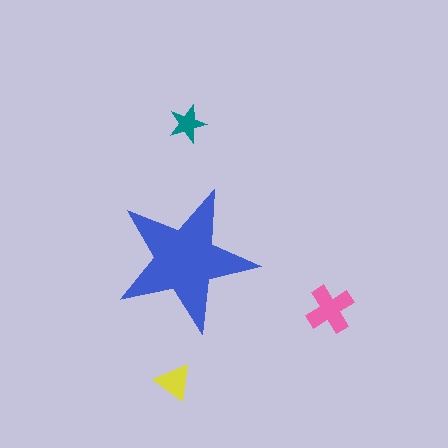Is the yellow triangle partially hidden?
No, the yellow triangle is fully visible.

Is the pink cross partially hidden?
No, the pink cross is fully visible.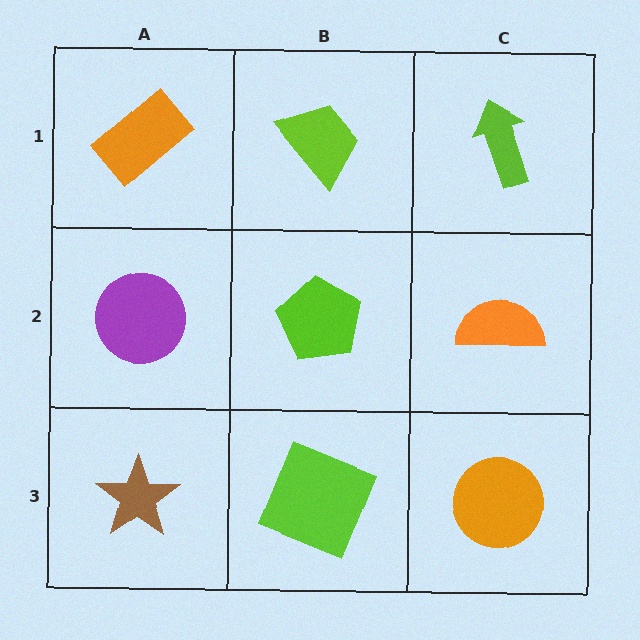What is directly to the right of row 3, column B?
An orange circle.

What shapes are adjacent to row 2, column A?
An orange rectangle (row 1, column A), a brown star (row 3, column A), a lime pentagon (row 2, column B).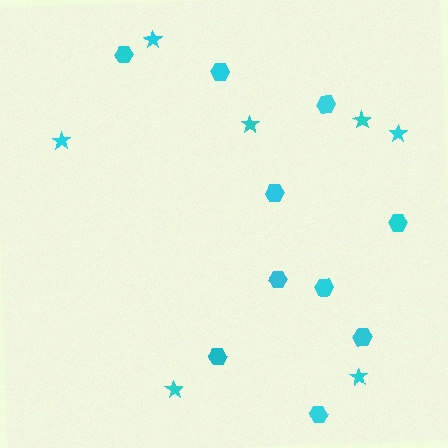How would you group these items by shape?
There are 2 groups: one group of hexagons (10) and one group of stars (7).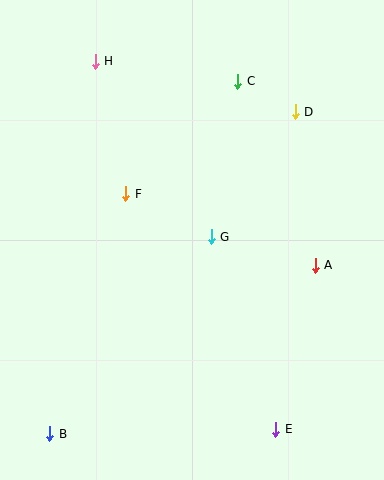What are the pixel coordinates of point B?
Point B is at (50, 434).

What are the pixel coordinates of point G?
Point G is at (211, 237).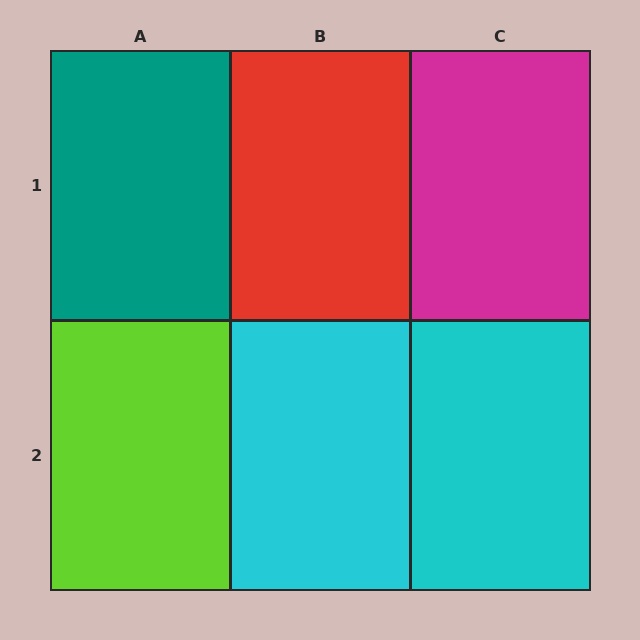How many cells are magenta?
1 cell is magenta.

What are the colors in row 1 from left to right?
Teal, red, magenta.